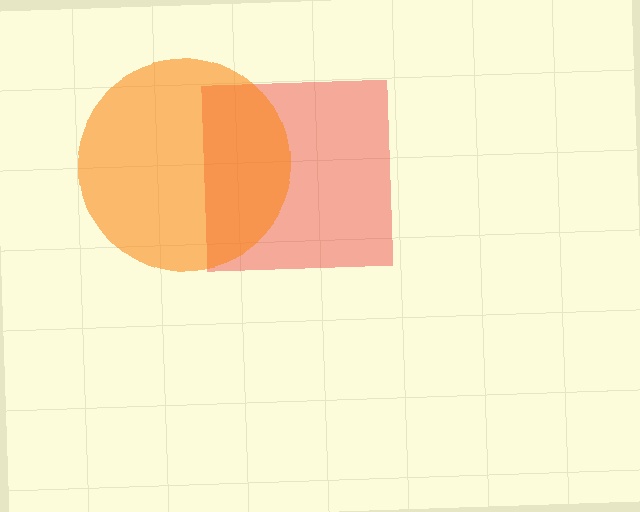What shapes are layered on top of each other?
The layered shapes are: a red square, an orange circle.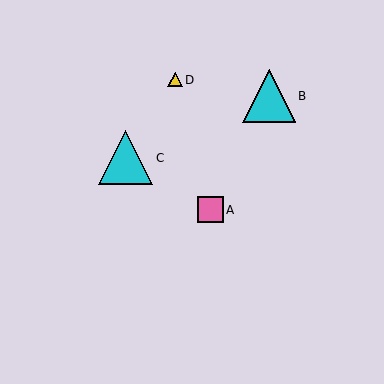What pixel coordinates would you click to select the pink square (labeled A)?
Click at (210, 210) to select the pink square A.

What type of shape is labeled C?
Shape C is a cyan triangle.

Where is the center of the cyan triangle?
The center of the cyan triangle is at (269, 96).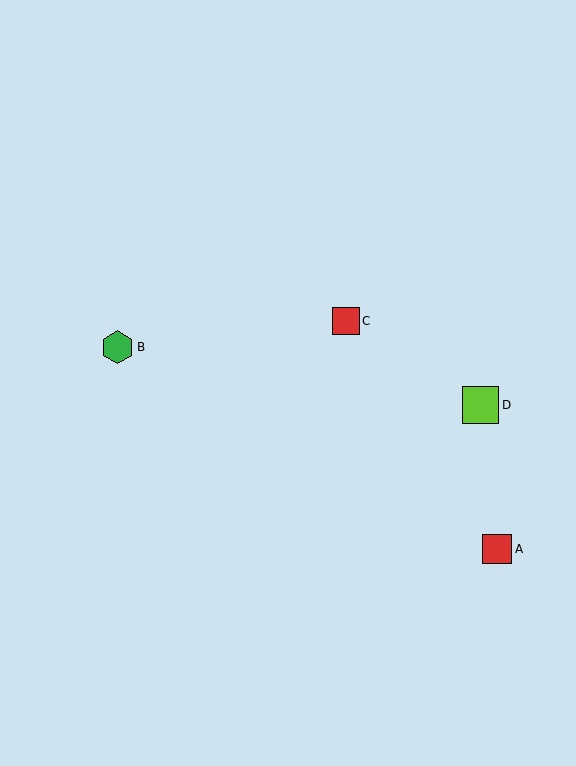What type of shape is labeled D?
Shape D is a lime square.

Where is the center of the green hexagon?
The center of the green hexagon is at (118, 347).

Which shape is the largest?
The lime square (labeled D) is the largest.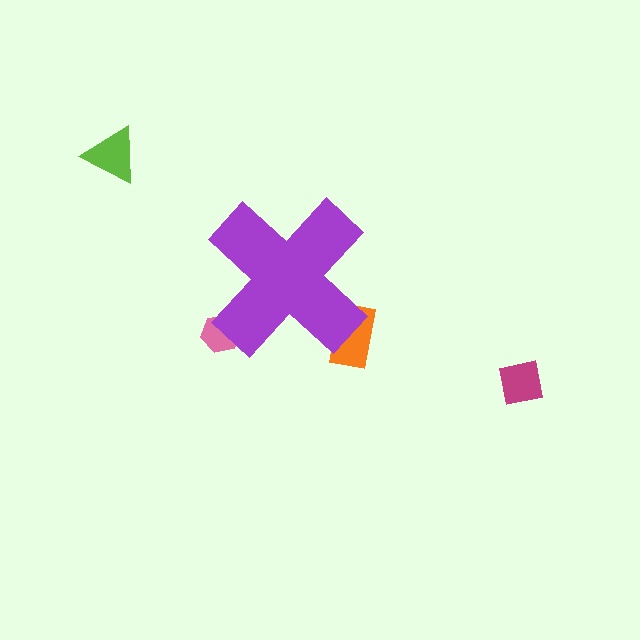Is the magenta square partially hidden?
No, the magenta square is fully visible.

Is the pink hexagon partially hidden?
Yes, the pink hexagon is partially hidden behind the purple cross.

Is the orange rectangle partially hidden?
Yes, the orange rectangle is partially hidden behind the purple cross.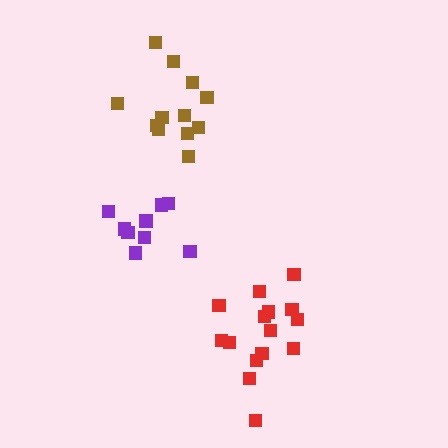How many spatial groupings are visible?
There are 3 spatial groupings.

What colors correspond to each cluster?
The clusters are colored: red, purple, brown.